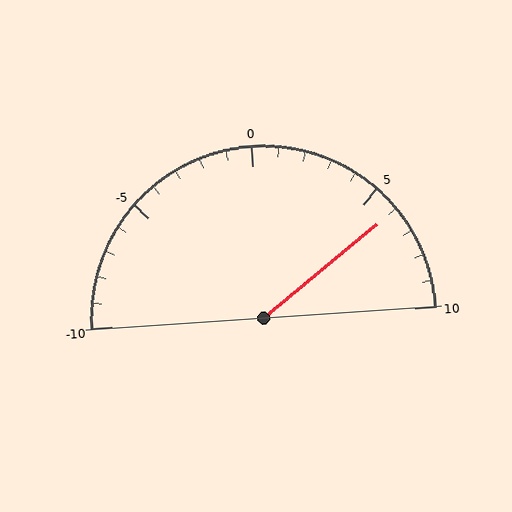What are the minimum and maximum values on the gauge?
The gauge ranges from -10 to 10.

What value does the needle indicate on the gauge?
The needle indicates approximately 6.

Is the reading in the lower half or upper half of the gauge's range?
The reading is in the upper half of the range (-10 to 10).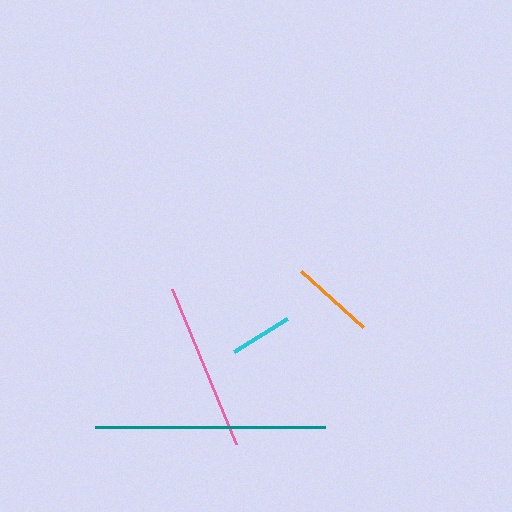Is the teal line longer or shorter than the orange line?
The teal line is longer than the orange line.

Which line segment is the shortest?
The cyan line is the shortest at approximately 63 pixels.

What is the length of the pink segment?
The pink segment is approximately 168 pixels long.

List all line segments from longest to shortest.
From longest to shortest: teal, pink, orange, cyan.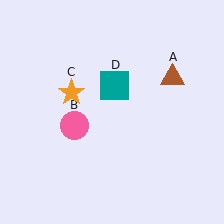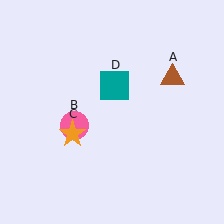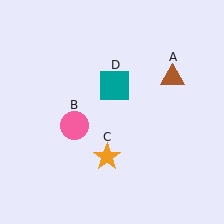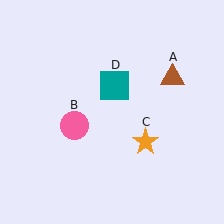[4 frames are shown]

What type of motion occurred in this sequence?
The orange star (object C) rotated counterclockwise around the center of the scene.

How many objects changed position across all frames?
1 object changed position: orange star (object C).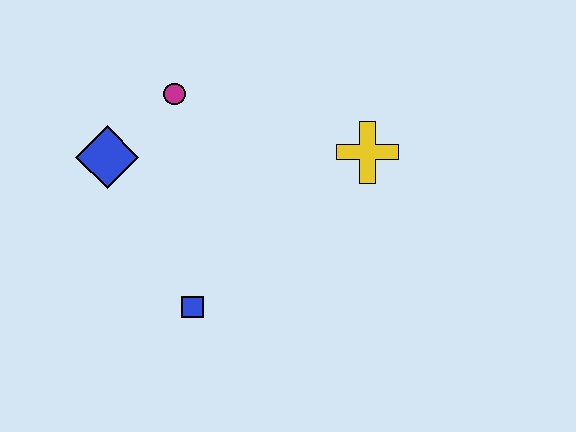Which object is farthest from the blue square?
The yellow cross is farthest from the blue square.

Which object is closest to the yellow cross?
The magenta circle is closest to the yellow cross.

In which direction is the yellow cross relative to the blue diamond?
The yellow cross is to the right of the blue diamond.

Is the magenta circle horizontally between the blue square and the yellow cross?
No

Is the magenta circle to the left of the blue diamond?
No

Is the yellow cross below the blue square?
No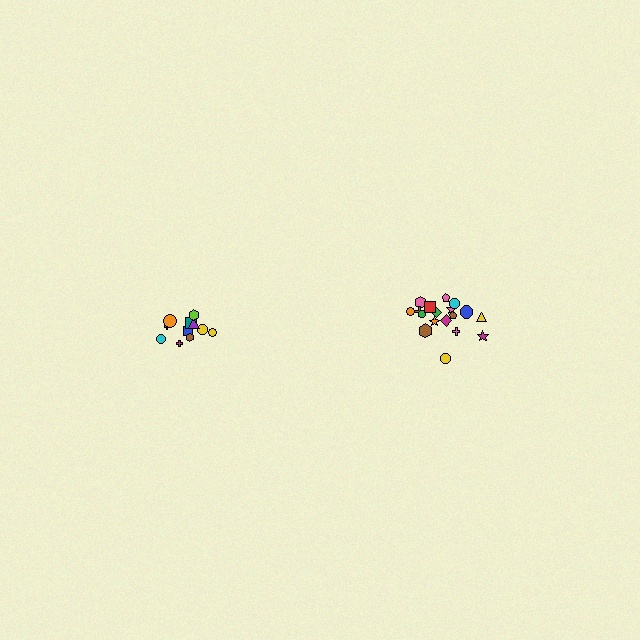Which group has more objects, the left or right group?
The right group.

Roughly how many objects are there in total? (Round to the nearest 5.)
Roughly 30 objects in total.